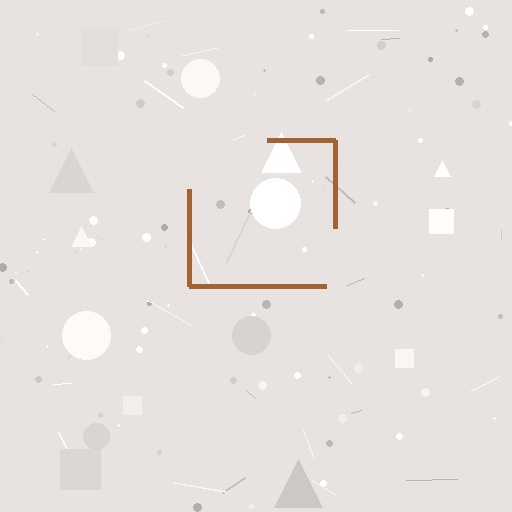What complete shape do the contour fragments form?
The contour fragments form a square.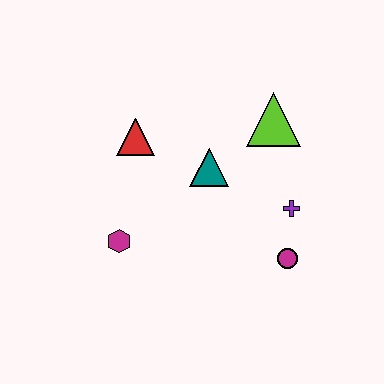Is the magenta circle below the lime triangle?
Yes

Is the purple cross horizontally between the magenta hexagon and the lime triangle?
No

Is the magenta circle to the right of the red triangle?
Yes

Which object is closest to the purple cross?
The magenta circle is closest to the purple cross.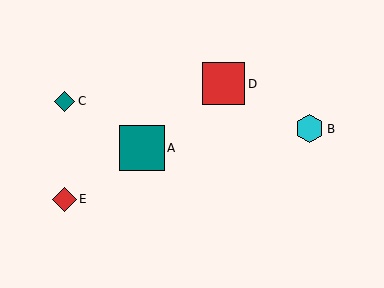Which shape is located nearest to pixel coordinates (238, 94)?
The red square (labeled D) at (224, 84) is nearest to that location.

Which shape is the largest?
The teal square (labeled A) is the largest.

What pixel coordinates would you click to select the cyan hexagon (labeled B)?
Click at (310, 129) to select the cyan hexagon B.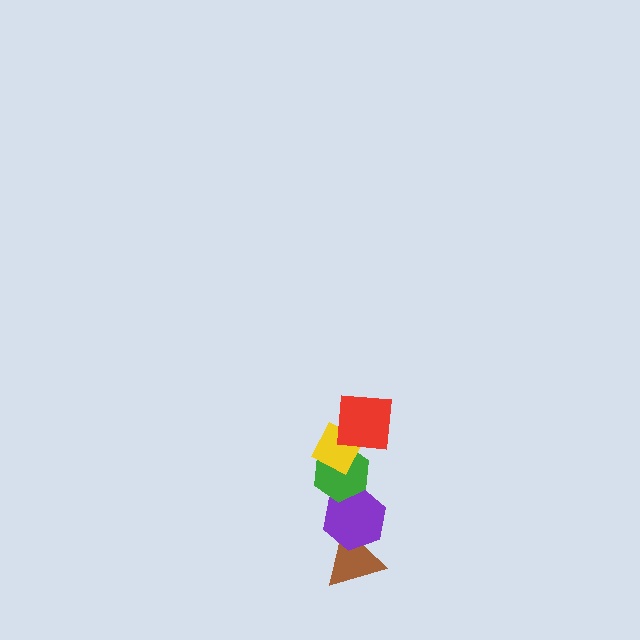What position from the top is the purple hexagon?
The purple hexagon is 4th from the top.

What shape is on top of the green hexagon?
The yellow diamond is on top of the green hexagon.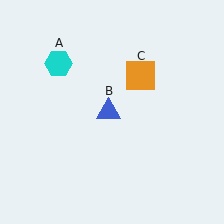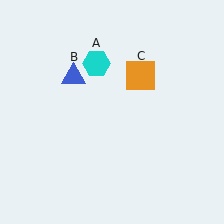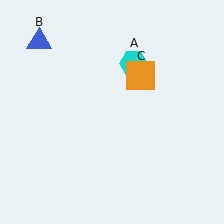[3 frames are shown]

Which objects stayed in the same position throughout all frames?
Orange square (object C) remained stationary.